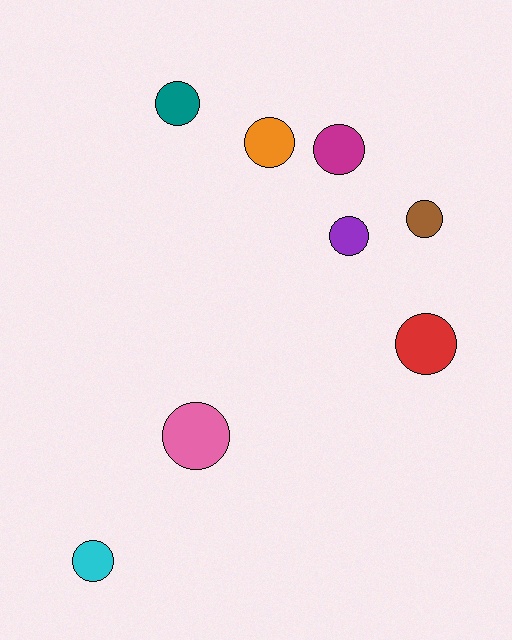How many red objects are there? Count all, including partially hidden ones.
There is 1 red object.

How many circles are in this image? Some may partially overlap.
There are 8 circles.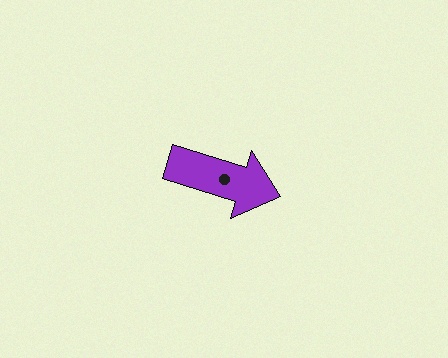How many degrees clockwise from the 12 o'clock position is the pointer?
Approximately 107 degrees.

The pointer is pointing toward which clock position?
Roughly 4 o'clock.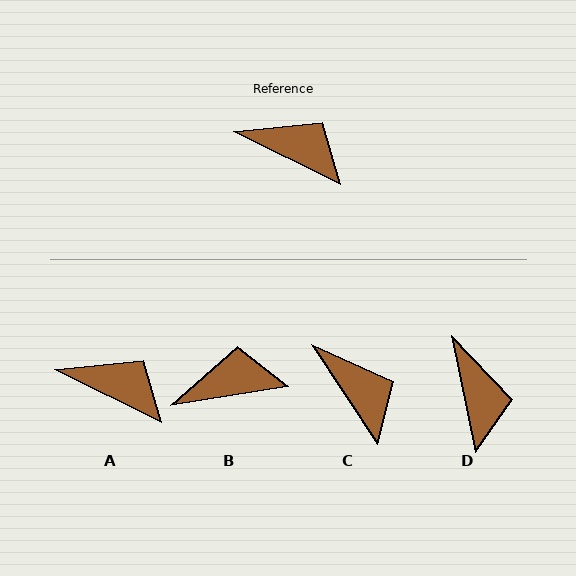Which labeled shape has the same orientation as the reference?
A.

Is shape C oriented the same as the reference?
No, it is off by about 30 degrees.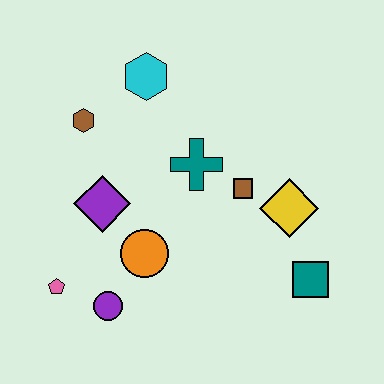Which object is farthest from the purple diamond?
The teal square is farthest from the purple diamond.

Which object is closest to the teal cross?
The brown square is closest to the teal cross.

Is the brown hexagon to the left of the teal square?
Yes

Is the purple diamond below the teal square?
No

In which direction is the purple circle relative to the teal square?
The purple circle is to the left of the teal square.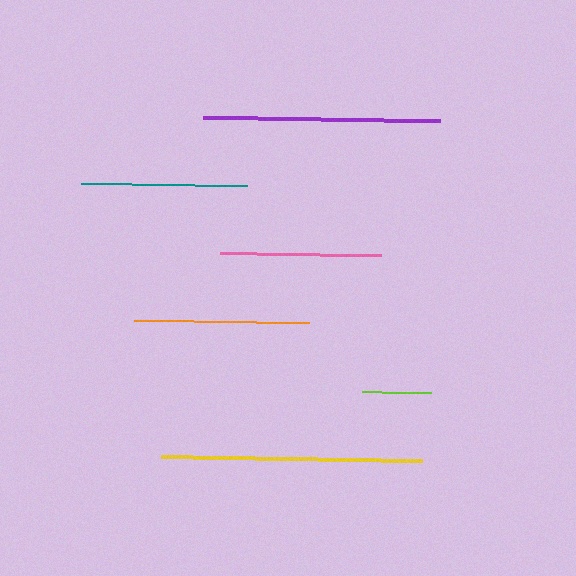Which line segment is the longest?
The yellow line is the longest at approximately 261 pixels.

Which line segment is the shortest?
The lime line is the shortest at approximately 69 pixels.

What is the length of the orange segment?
The orange segment is approximately 175 pixels long.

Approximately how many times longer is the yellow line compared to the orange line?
The yellow line is approximately 1.5 times the length of the orange line.